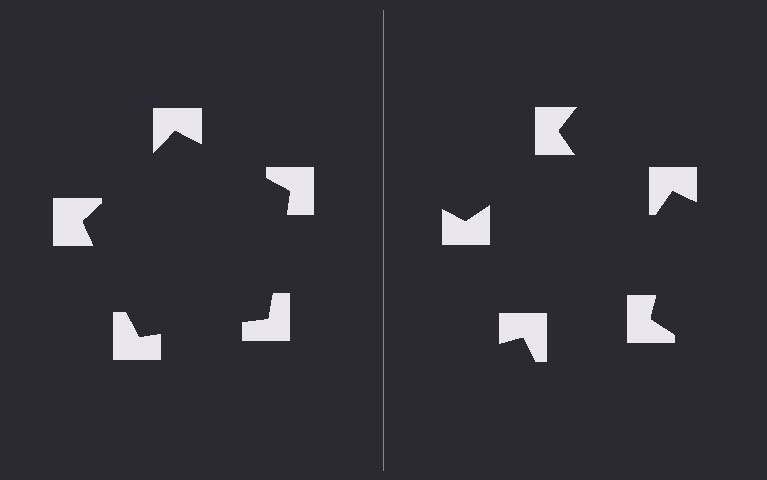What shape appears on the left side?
An illusory pentagon.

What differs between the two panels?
The notched squares are positioned identically on both sides; only the wedge orientations differ. On the left they align to a pentagon; on the right they are misaligned.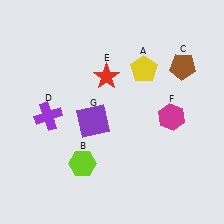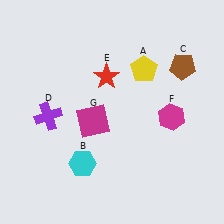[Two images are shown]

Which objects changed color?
B changed from lime to cyan. G changed from purple to magenta.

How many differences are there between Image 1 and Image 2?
There are 2 differences between the two images.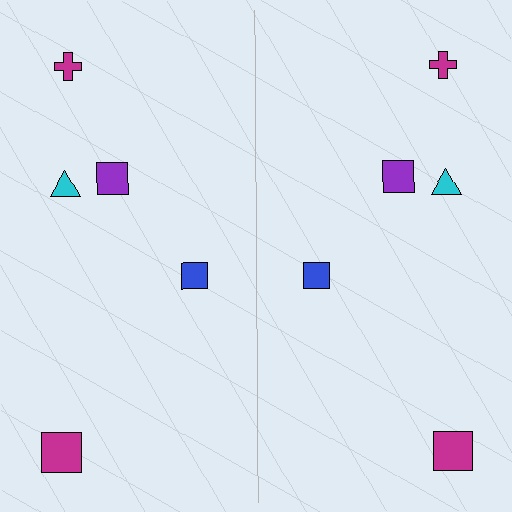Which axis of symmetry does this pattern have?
The pattern has a vertical axis of symmetry running through the center of the image.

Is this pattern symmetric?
Yes, this pattern has bilateral (reflection) symmetry.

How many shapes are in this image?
There are 10 shapes in this image.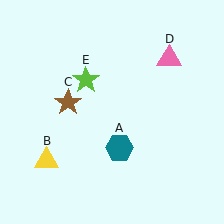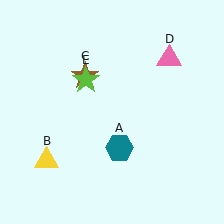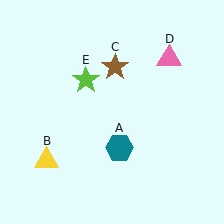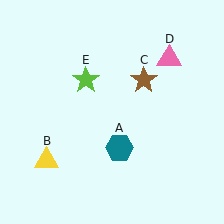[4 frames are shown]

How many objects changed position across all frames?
1 object changed position: brown star (object C).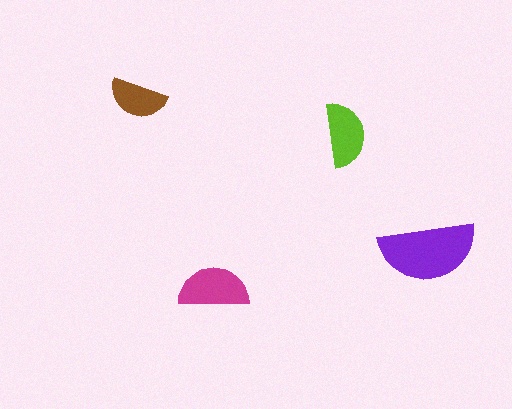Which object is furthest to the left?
The brown semicircle is leftmost.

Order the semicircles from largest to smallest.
the purple one, the magenta one, the lime one, the brown one.